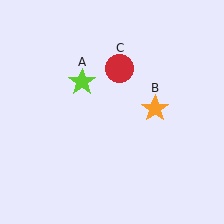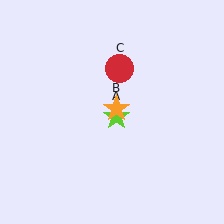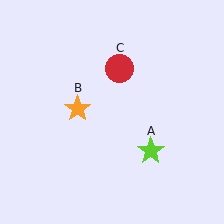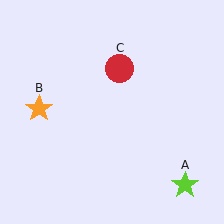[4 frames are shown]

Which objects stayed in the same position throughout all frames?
Red circle (object C) remained stationary.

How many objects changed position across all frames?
2 objects changed position: lime star (object A), orange star (object B).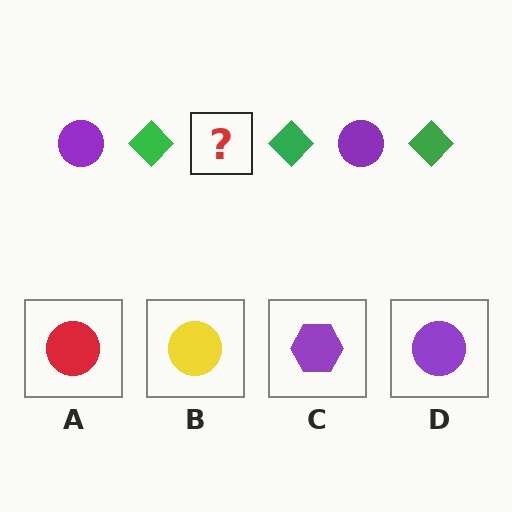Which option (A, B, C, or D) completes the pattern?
D.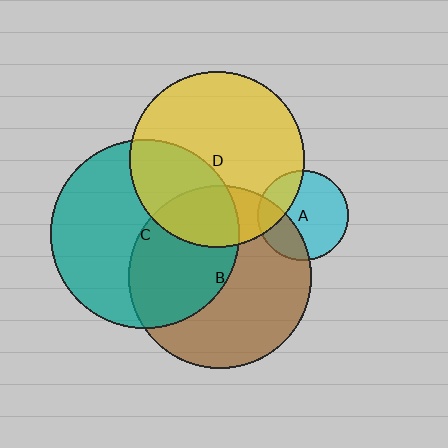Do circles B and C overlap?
Yes.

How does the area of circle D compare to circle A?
Approximately 3.8 times.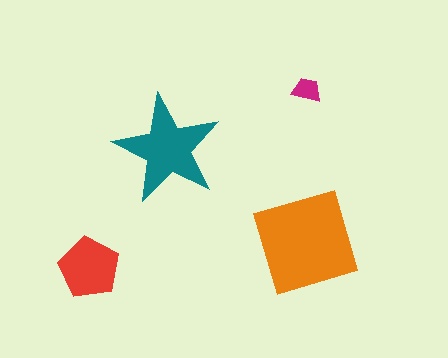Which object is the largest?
The orange diamond.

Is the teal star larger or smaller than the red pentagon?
Larger.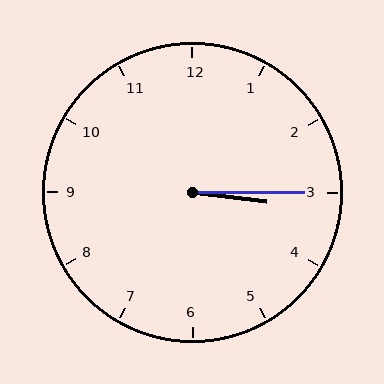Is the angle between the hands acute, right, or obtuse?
It is acute.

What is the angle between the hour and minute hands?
Approximately 8 degrees.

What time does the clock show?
3:15.